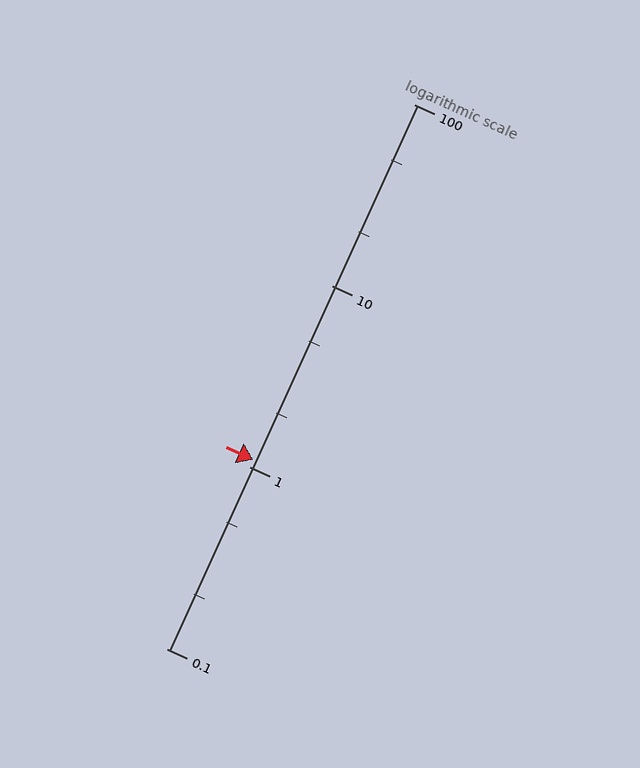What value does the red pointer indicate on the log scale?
The pointer indicates approximately 1.1.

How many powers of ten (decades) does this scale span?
The scale spans 3 decades, from 0.1 to 100.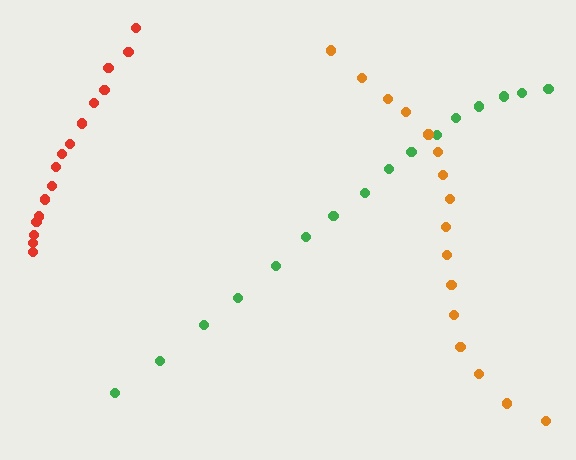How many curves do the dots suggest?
There are 3 distinct paths.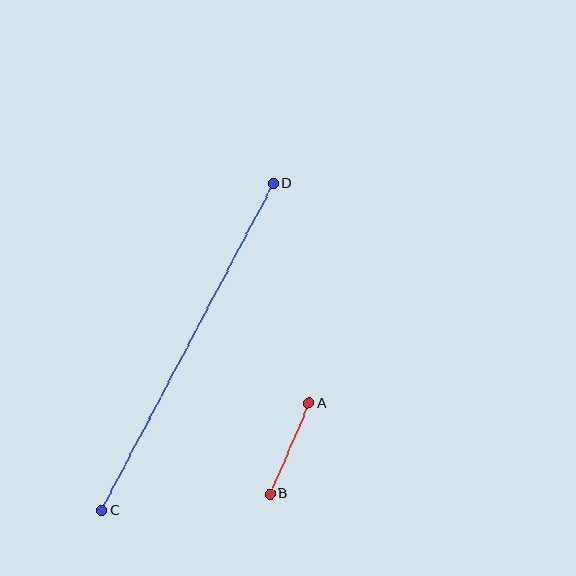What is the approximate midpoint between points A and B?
The midpoint is at approximately (289, 448) pixels.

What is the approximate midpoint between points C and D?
The midpoint is at approximately (188, 347) pixels.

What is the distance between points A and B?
The distance is approximately 98 pixels.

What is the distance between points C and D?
The distance is approximately 369 pixels.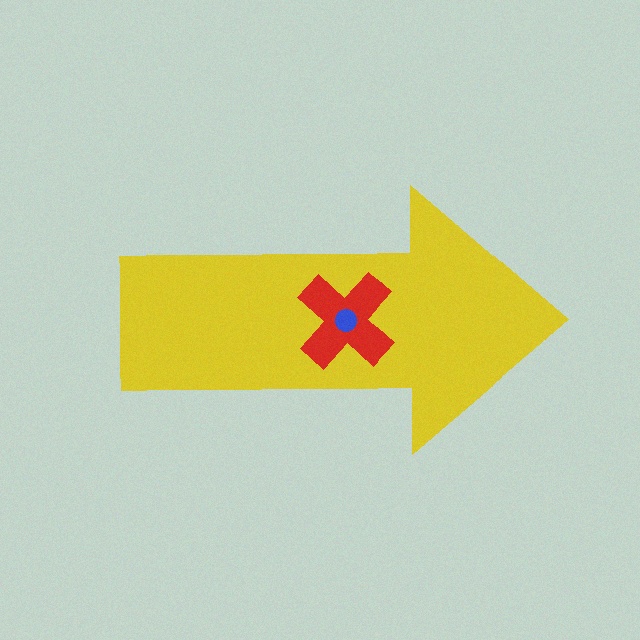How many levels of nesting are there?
3.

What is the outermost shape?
The yellow arrow.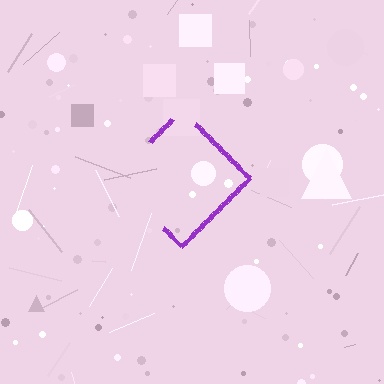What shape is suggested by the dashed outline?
The dashed outline suggests a diamond.